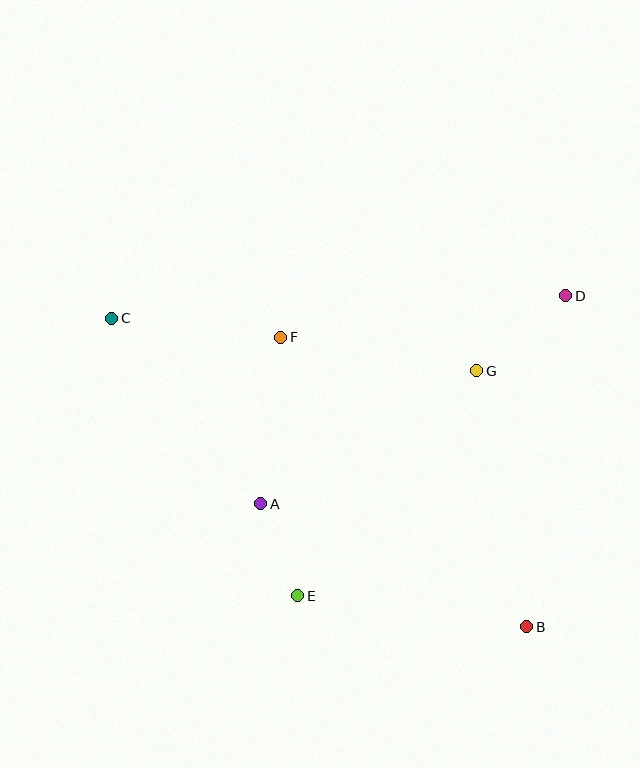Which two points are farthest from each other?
Points B and C are farthest from each other.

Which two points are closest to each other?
Points A and E are closest to each other.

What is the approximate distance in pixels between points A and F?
The distance between A and F is approximately 168 pixels.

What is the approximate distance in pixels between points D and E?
The distance between D and E is approximately 403 pixels.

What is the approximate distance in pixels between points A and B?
The distance between A and B is approximately 294 pixels.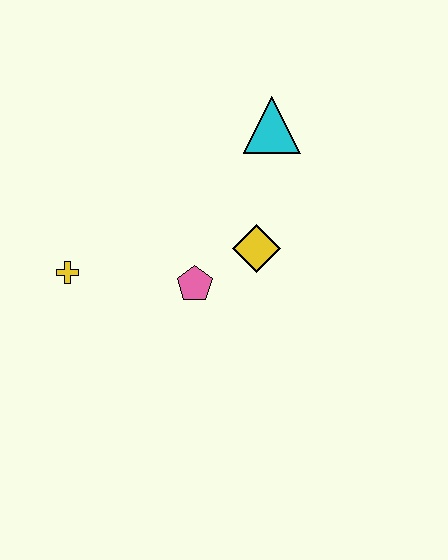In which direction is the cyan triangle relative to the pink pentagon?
The cyan triangle is above the pink pentagon.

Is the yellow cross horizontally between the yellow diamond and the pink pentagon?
No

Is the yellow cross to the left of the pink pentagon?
Yes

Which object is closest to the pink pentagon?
The yellow diamond is closest to the pink pentagon.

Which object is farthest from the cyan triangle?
The yellow cross is farthest from the cyan triangle.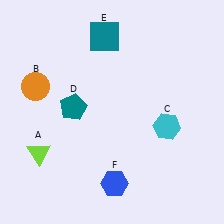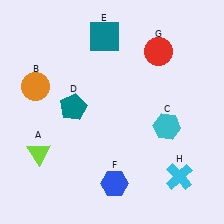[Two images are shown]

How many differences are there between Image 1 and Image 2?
There are 2 differences between the two images.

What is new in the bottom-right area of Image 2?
A cyan cross (H) was added in the bottom-right area of Image 2.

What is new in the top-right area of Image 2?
A red circle (G) was added in the top-right area of Image 2.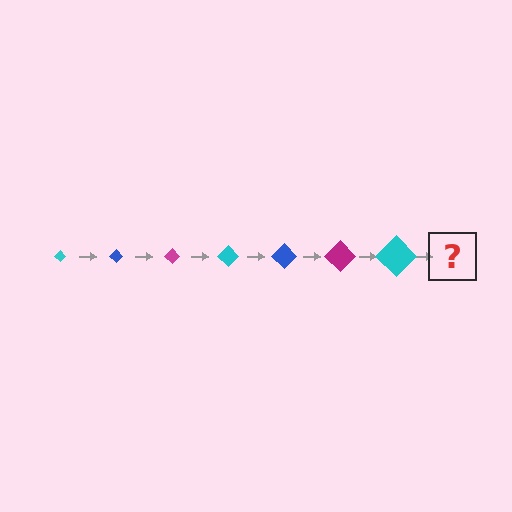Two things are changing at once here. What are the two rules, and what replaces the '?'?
The two rules are that the diamond grows larger each step and the color cycles through cyan, blue, and magenta. The '?' should be a blue diamond, larger than the previous one.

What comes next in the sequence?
The next element should be a blue diamond, larger than the previous one.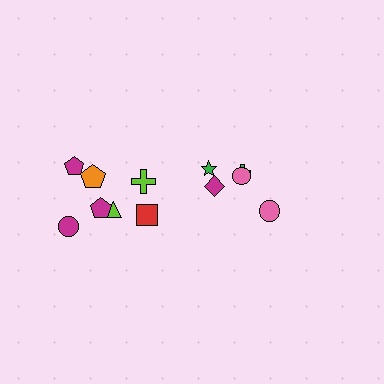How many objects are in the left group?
There are 7 objects.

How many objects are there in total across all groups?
There are 12 objects.